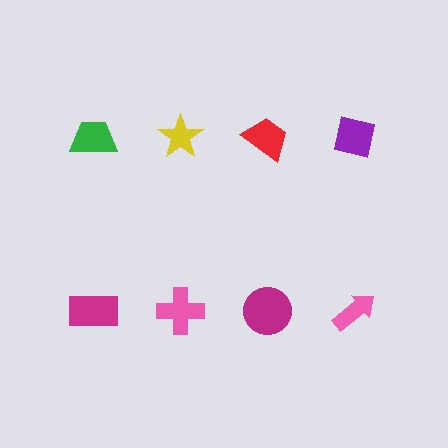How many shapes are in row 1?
4 shapes.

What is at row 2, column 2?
A pink cross.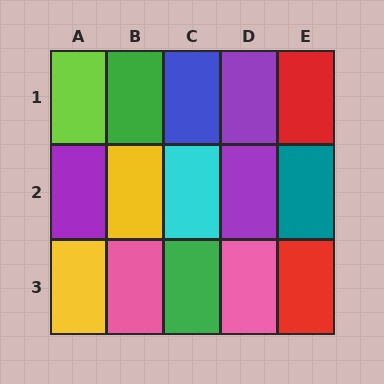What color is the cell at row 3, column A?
Yellow.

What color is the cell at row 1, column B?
Green.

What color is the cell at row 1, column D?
Purple.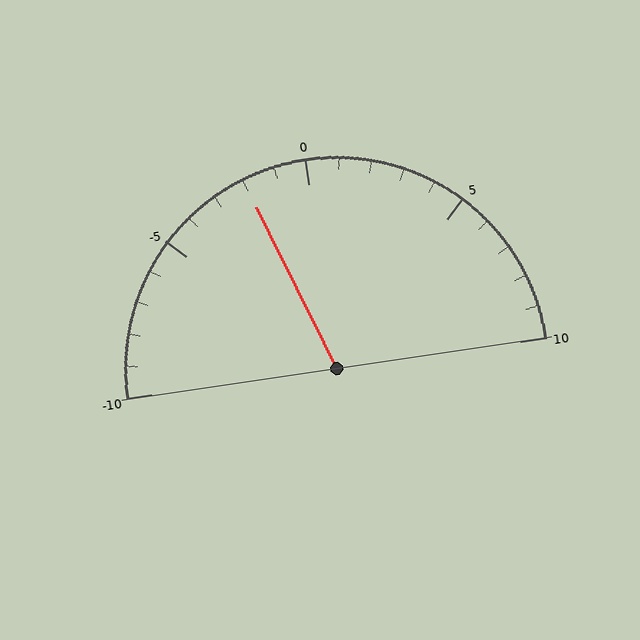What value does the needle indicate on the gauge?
The needle indicates approximately -2.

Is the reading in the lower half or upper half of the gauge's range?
The reading is in the lower half of the range (-10 to 10).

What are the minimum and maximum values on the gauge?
The gauge ranges from -10 to 10.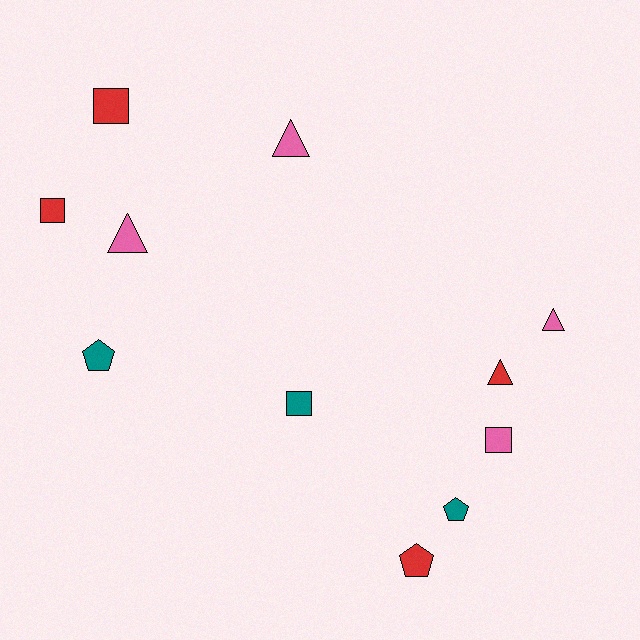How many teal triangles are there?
There are no teal triangles.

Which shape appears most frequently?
Triangle, with 4 objects.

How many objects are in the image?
There are 11 objects.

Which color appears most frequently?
Red, with 4 objects.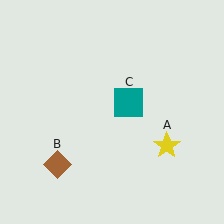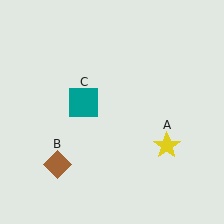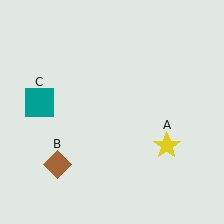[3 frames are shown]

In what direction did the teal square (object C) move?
The teal square (object C) moved left.